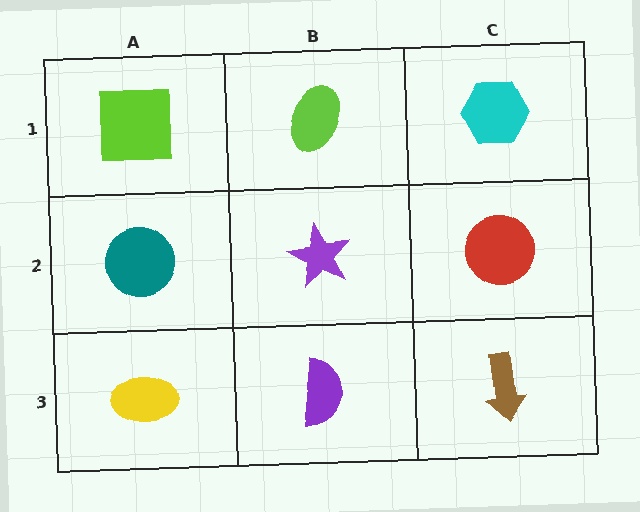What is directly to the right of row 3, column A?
A purple semicircle.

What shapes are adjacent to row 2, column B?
A lime ellipse (row 1, column B), a purple semicircle (row 3, column B), a teal circle (row 2, column A), a red circle (row 2, column C).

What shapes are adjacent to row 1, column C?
A red circle (row 2, column C), a lime ellipse (row 1, column B).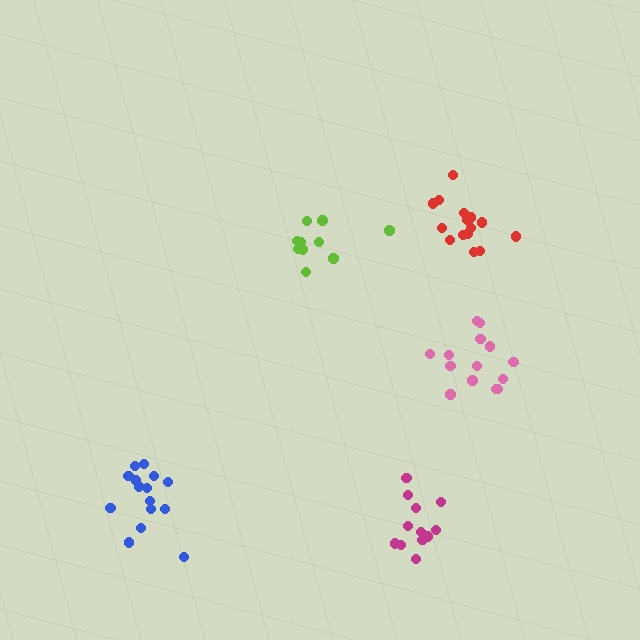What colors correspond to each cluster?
The clusters are colored: magenta, red, blue, lime, pink.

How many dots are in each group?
Group 1: 12 dots, Group 2: 15 dots, Group 3: 15 dots, Group 4: 10 dots, Group 5: 14 dots (66 total).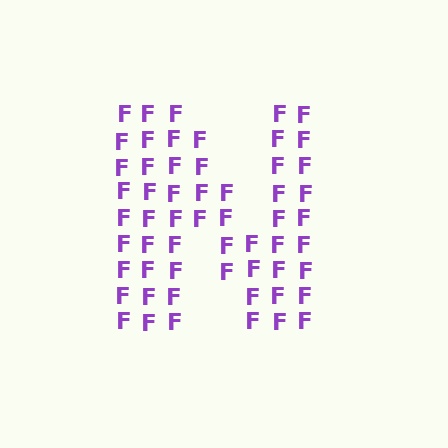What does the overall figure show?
The overall figure shows the letter N.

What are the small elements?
The small elements are letter F's.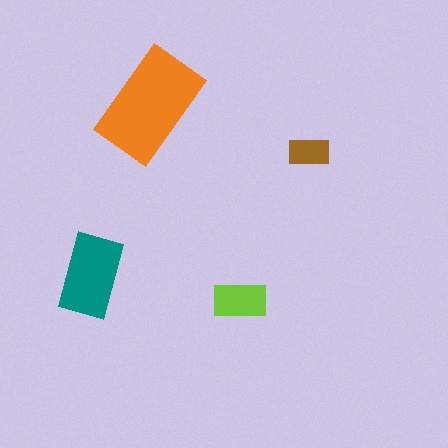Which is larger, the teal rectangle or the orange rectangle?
The orange one.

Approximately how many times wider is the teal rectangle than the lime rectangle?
About 1.5 times wider.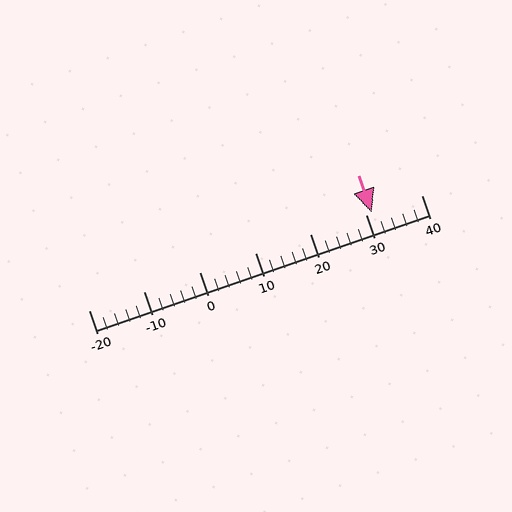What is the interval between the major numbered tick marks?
The major tick marks are spaced 10 units apart.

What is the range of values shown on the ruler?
The ruler shows values from -20 to 40.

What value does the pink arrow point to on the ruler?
The pink arrow points to approximately 31.